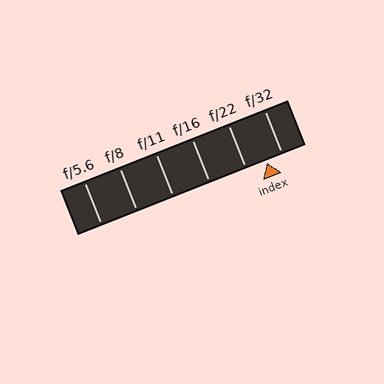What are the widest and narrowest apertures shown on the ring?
The widest aperture shown is f/5.6 and the narrowest is f/32.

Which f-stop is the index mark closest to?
The index mark is closest to f/32.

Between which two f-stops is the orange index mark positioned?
The index mark is between f/22 and f/32.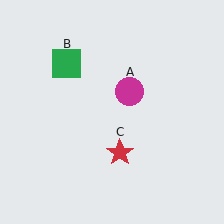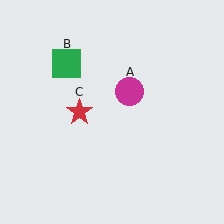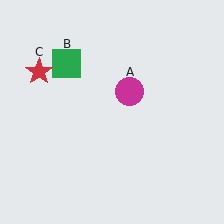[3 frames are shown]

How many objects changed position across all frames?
1 object changed position: red star (object C).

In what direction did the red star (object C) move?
The red star (object C) moved up and to the left.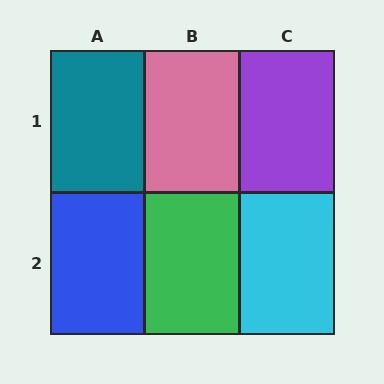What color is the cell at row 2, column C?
Cyan.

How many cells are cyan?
1 cell is cyan.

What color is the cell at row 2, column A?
Blue.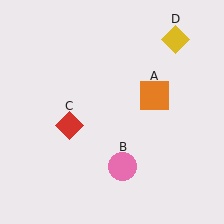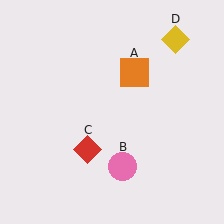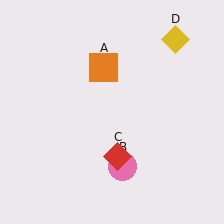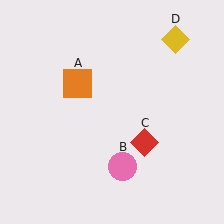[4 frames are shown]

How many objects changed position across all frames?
2 objects changed position: orange square (object A), red diamond (object C).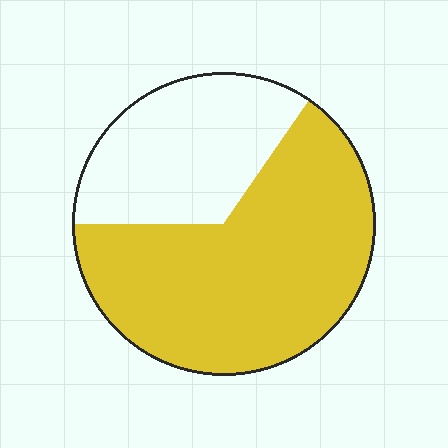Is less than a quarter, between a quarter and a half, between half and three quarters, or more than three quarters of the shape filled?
Between half and three quarters.